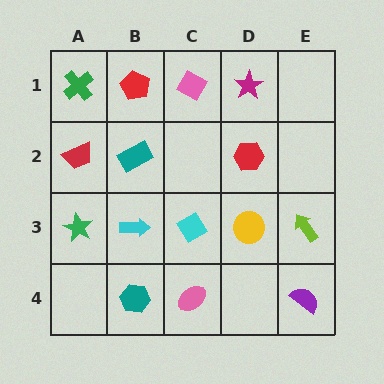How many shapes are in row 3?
5 shapes.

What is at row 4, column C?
A pink ellipse.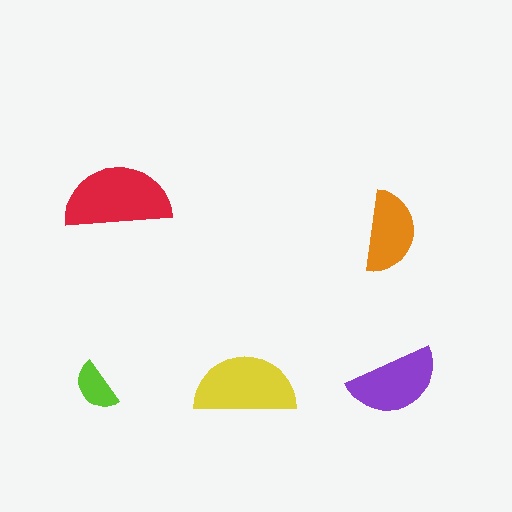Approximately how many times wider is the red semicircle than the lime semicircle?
About 2 times wider.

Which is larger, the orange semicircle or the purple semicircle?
The purple one.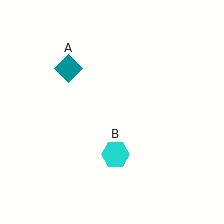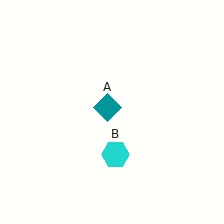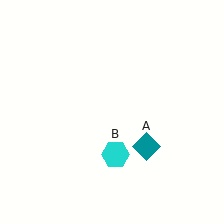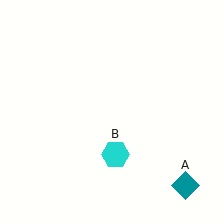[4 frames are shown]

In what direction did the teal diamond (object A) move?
The teal diamond (object A) moved down and to the right.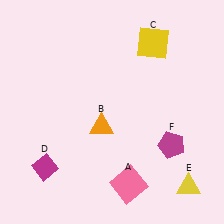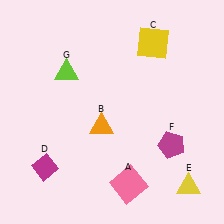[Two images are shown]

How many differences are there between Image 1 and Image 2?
There is 1 difference between the two images.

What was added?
A lime triangle (G) was added in Image 2.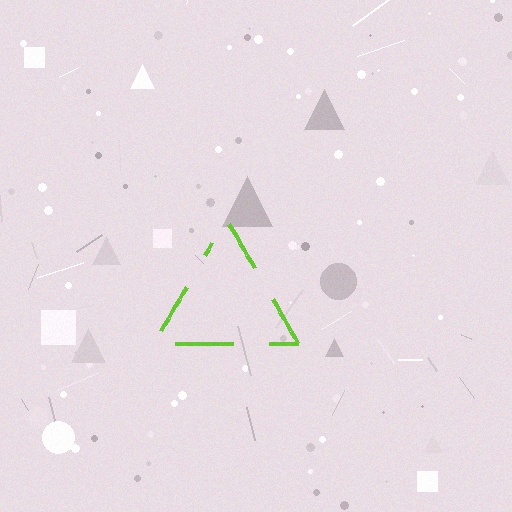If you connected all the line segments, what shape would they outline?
They would outline a triangle.